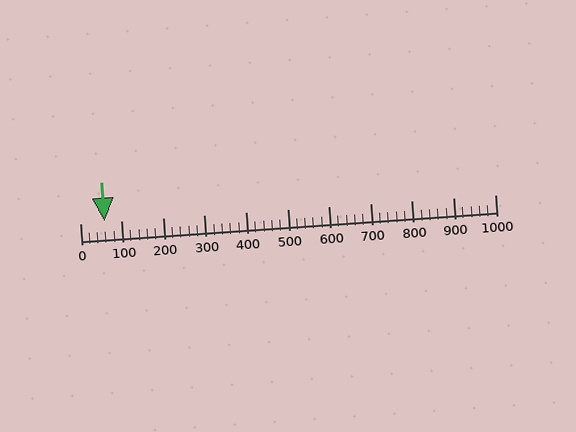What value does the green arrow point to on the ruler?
The green arrow points to approximately 60.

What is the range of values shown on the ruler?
The ruler shows values from 0 to 1000.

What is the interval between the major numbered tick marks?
The major tick marks are spaced 100 units apart.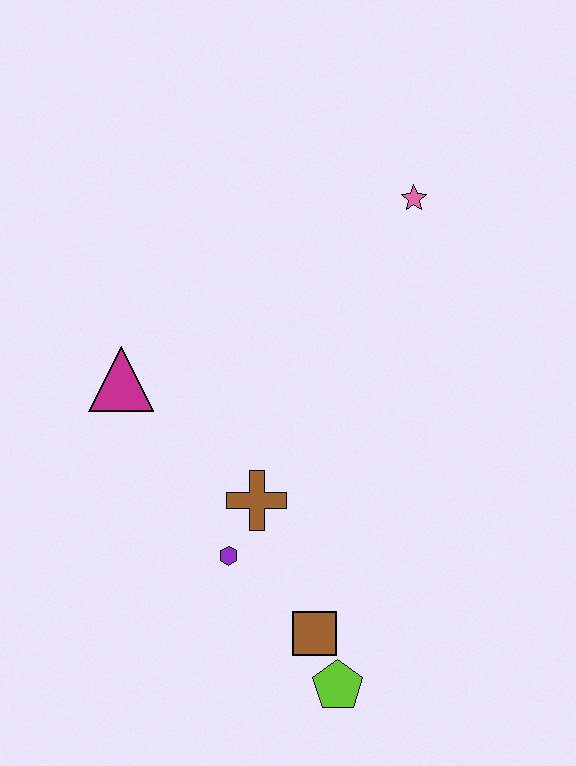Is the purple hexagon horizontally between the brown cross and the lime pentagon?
No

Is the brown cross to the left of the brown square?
Yes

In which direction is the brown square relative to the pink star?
The brown square is below the pink star.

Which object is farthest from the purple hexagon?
The pink star is farthest from the purple hexagon.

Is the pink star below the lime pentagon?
No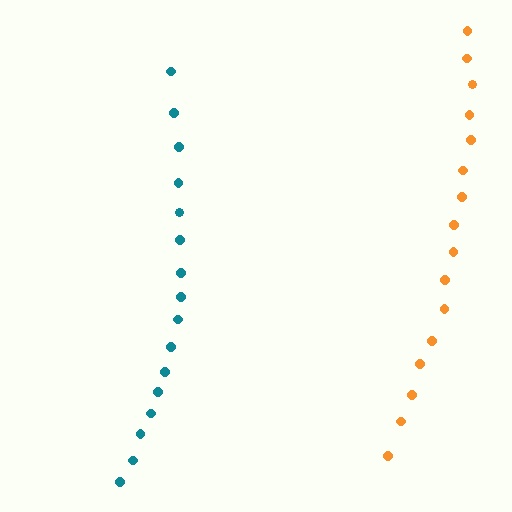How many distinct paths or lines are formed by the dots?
There are 2 distinct paths.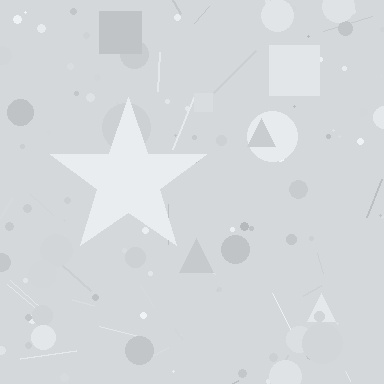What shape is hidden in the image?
A star is hidden in the image.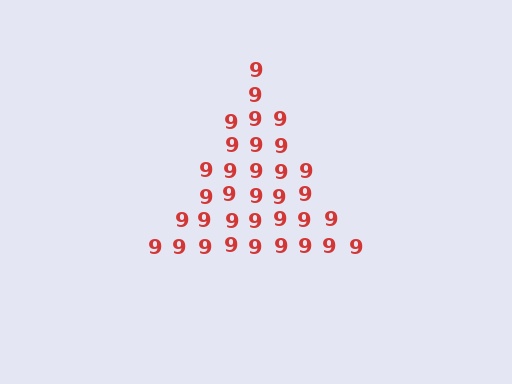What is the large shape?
The large shape is a triangle.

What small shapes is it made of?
It is made of small digit 9's.